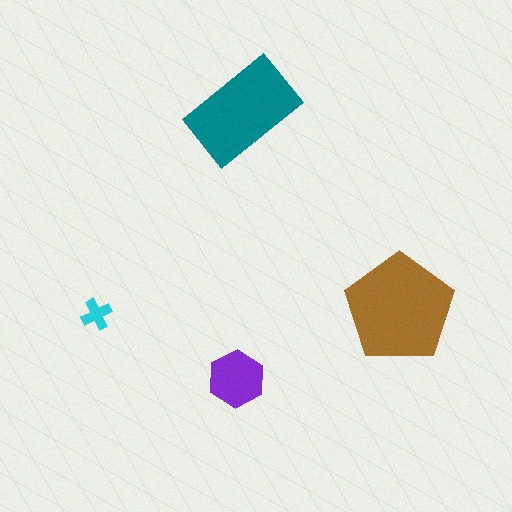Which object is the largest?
The brown pentagon.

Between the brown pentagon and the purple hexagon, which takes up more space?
The brown pentagon.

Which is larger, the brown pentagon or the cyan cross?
The brown pentagon.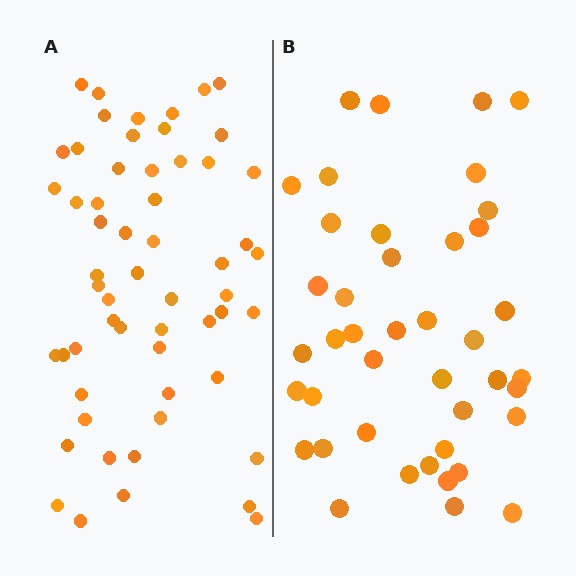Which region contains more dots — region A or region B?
Region A (the left region) has more dots.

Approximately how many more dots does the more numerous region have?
Region A has approximately 15 more dots than region B.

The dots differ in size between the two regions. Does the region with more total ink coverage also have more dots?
No. Region B has more total ink coverage because its dots are larger, but region A actually contains more individual dots. Total area can be misleading — the number of items is what matters here.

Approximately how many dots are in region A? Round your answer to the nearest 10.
About 60 dots. (The exact count is 57, which rounds to 60.)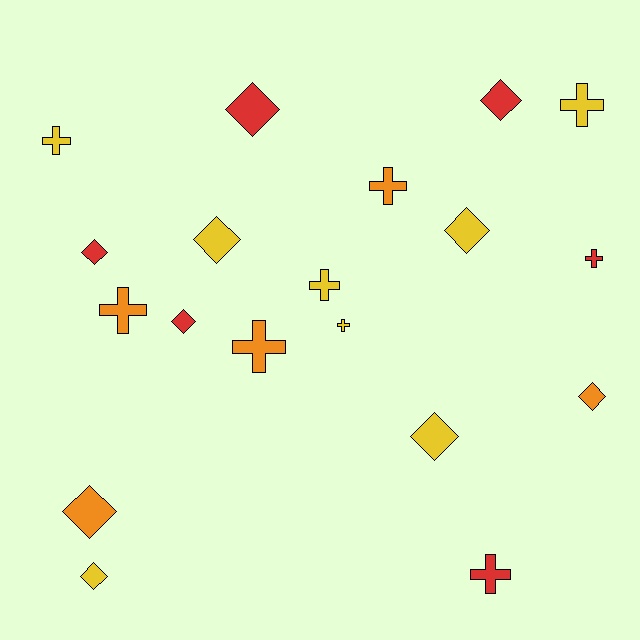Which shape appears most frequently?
Diamond, with 10 objects.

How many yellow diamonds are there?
There are 4 yellow diamonds.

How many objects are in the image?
There are 19 objects.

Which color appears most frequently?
Yellow, with 8 objects.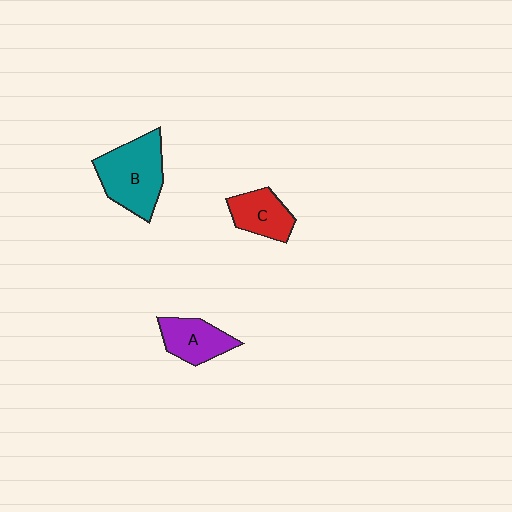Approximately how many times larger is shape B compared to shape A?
Approximately 1.6 times.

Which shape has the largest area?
Shape B (teal).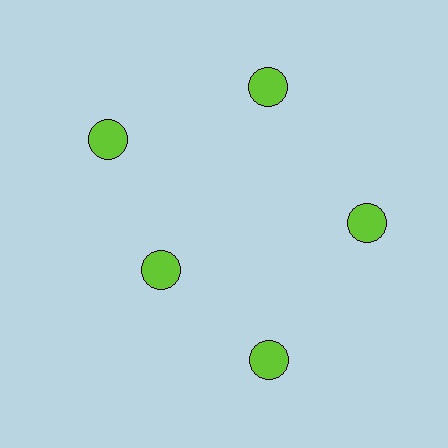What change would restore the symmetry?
The symmetry would be restored by moving it outward, back onto the ring so that all 5 circles sit at equal angles and equal distance from the center.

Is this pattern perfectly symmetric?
No. The 5 lime circles are arranged in a ring, but one element near the 8 o'clock position is pulled inward toward the center, breaking the 5-fold rotational symmetry.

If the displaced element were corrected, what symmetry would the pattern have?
It would have 5-fold rotational symmetry — the pattern would map onto itself every 72 degrees.